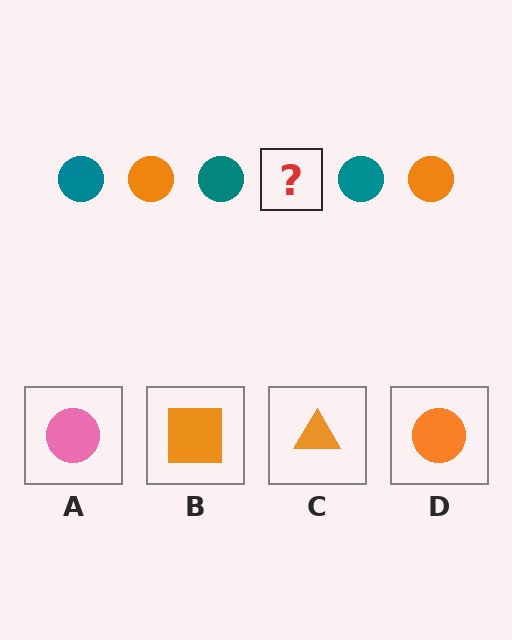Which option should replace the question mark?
Option D.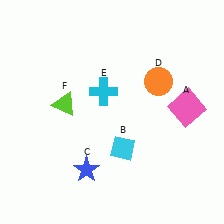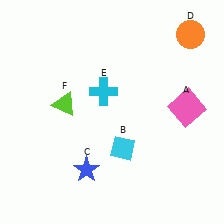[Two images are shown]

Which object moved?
The orange circle (D) moved up.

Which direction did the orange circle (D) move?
The orange circle (D) moved up.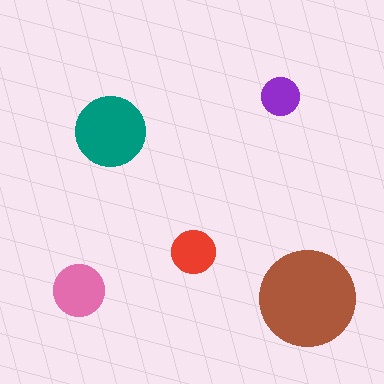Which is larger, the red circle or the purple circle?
The red one.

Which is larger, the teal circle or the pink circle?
The teal one.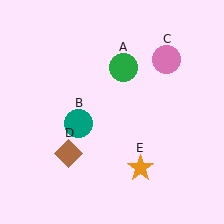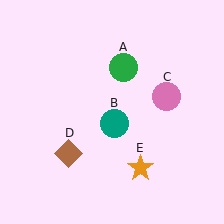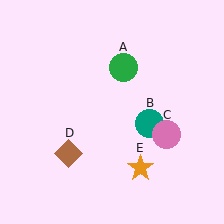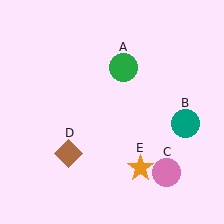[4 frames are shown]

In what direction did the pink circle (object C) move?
The pink circle (object C) moved down.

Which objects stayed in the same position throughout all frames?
Green circle (object A) and brown diamond (object D) and orange star (object E) remained stationary.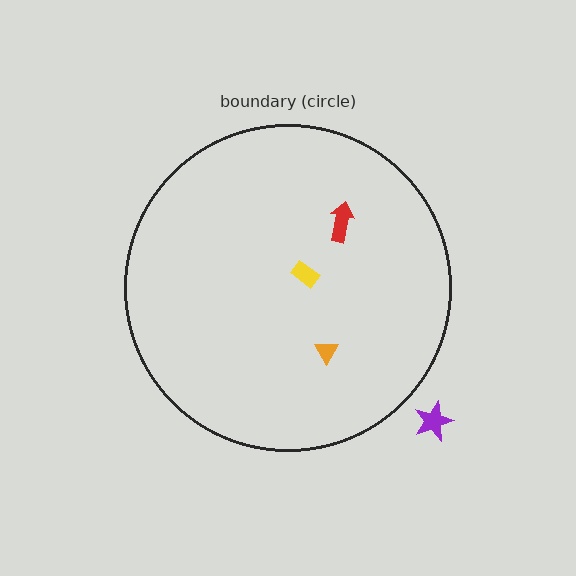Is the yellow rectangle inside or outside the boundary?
Inside.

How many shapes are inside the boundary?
3 inside, 1 outside.